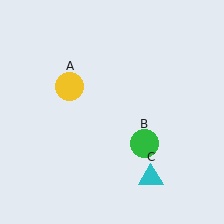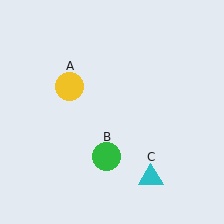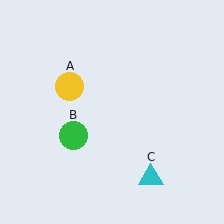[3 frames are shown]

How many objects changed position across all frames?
1 object changed position: green circle (object B).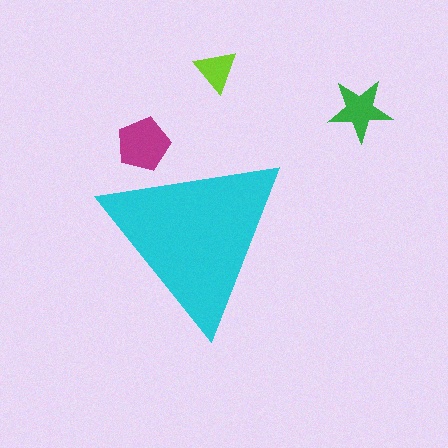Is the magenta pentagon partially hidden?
Yes, the magenta pentagon is partially hidden behind the cyan triangle.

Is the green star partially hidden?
No, the green star is fully visible.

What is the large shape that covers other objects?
A cyan triangle.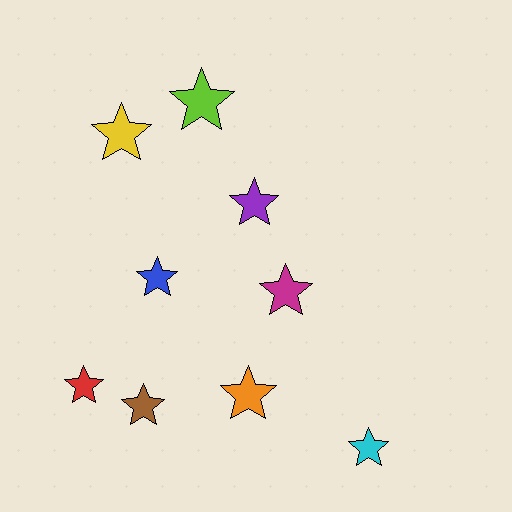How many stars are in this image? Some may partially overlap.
There are 9 stars.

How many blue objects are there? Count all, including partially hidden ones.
There is 1 blue object.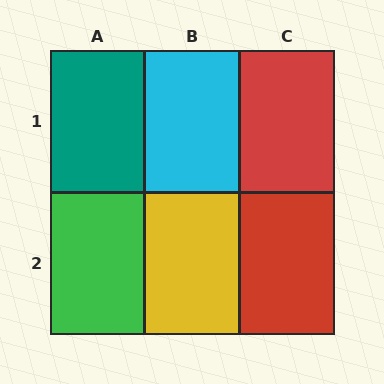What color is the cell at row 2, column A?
Green.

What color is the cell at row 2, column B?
Yellow.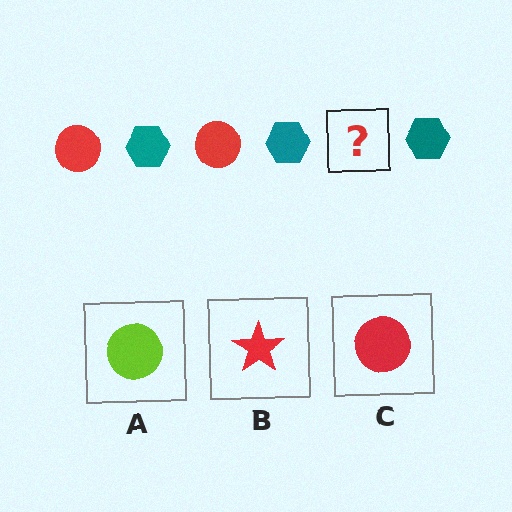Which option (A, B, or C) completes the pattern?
C.